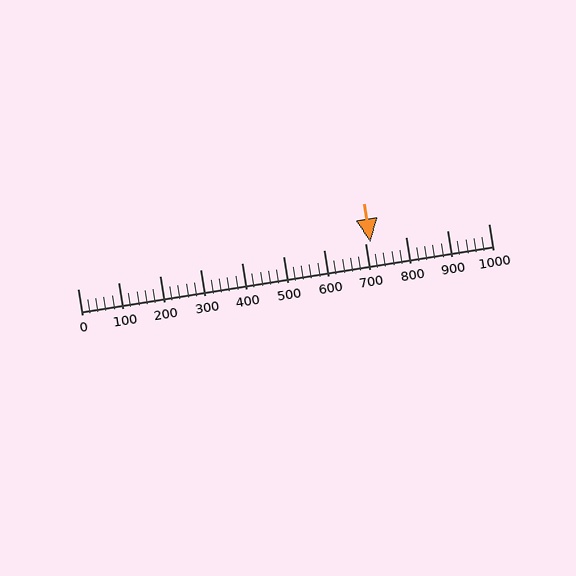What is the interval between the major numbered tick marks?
The major tick marks are spaced 100 units apart.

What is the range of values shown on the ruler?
The ruler shows values from 0 to 1000.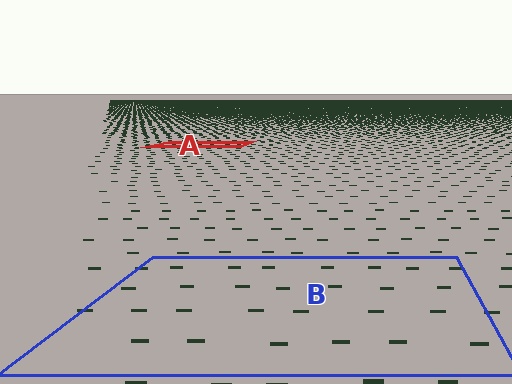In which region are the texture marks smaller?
The texture marks are smaller in region A, because it is farther away.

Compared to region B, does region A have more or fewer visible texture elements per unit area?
Region A has more texture elements per unit area — they are packed more densely because it is farther away.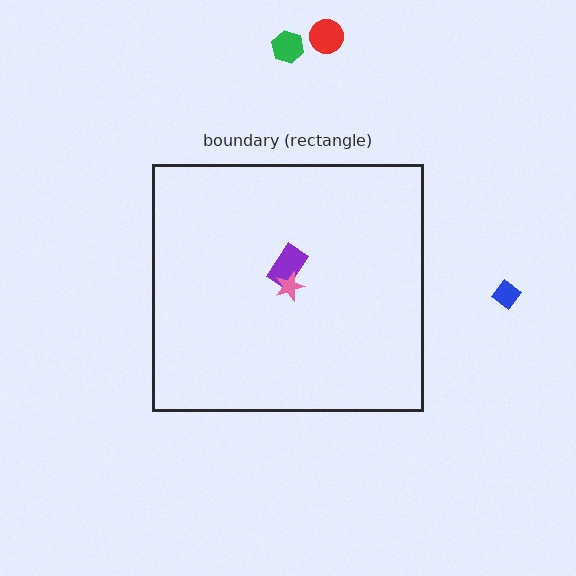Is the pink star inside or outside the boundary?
Inside.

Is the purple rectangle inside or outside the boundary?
Inside.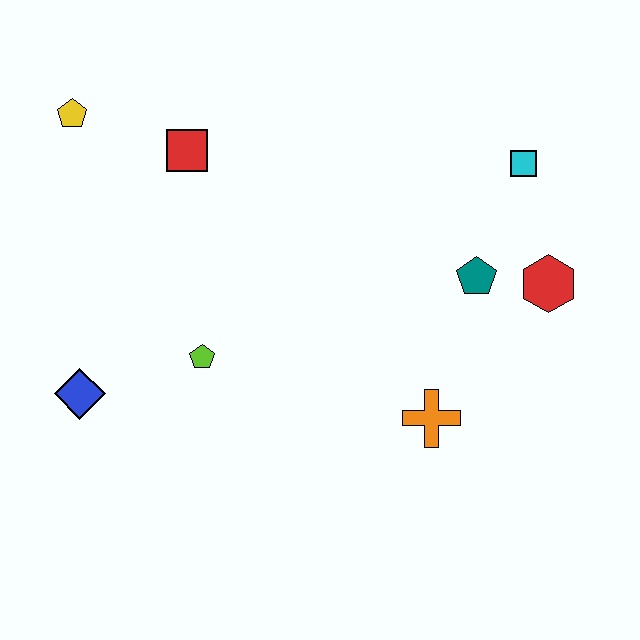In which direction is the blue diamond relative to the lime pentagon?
The blue diamond is to the left of the lime pentagon.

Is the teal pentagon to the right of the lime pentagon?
Yes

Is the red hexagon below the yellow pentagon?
Yes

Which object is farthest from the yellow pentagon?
The red hexagon is farthest from the yellow pentagon.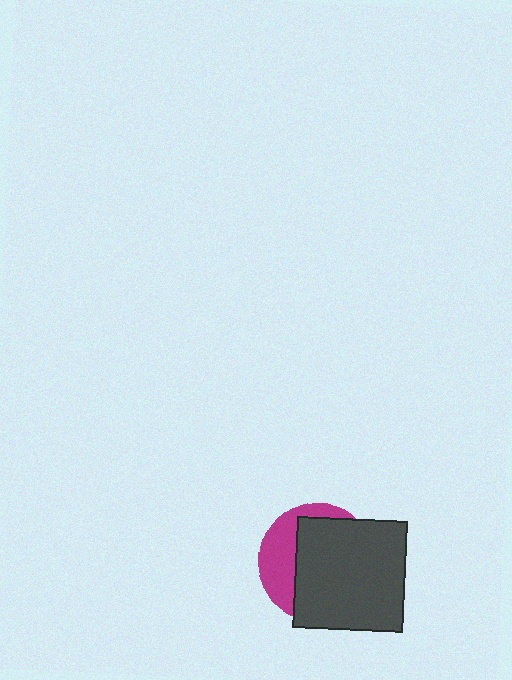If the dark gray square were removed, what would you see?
You would see the complete magenta circle.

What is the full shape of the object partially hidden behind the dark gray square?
The partially hidden object is a magenta circle.